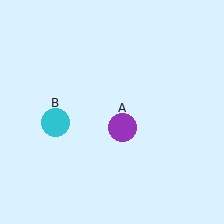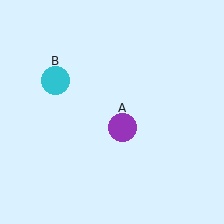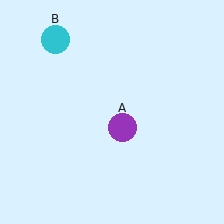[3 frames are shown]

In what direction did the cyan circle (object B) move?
The cyan circle (object B) moved up.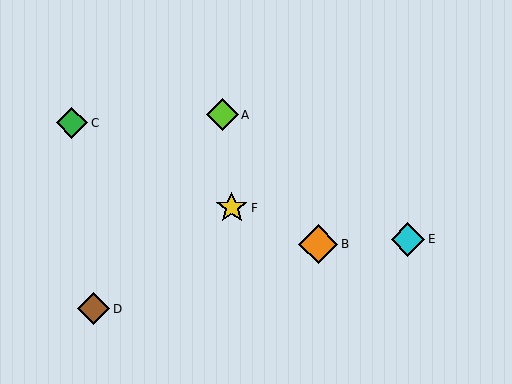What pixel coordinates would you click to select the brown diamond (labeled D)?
Click at (94, 309) to select the brown diamond D.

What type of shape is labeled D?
Shape D is a brown diamond.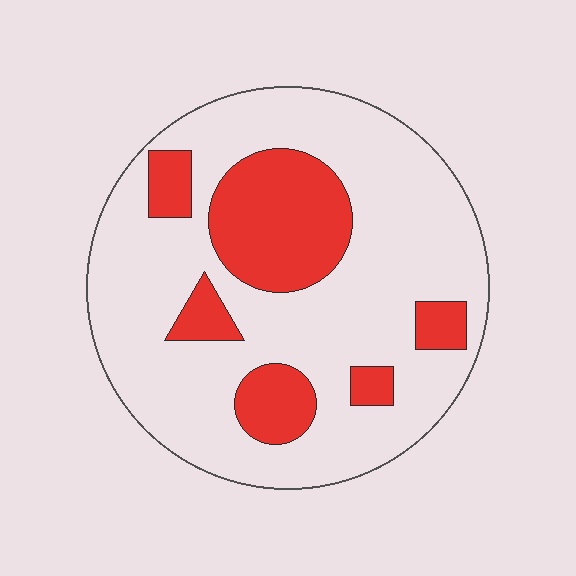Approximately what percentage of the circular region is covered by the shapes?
Approximately 25%.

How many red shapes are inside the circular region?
6.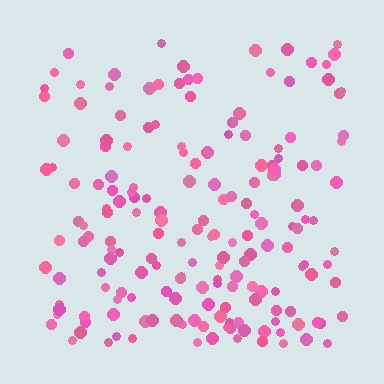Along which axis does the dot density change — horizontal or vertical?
Vertical.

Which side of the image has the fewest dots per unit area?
The top.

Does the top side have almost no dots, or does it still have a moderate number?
Still a moderate number, just noticeably fewer than the bottom.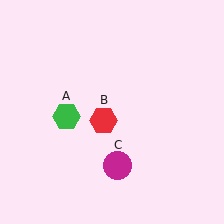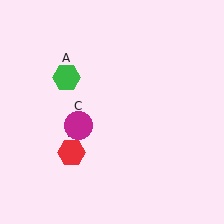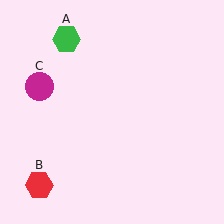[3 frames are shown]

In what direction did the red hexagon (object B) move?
The red hexagon (object B) moved down and to the left.